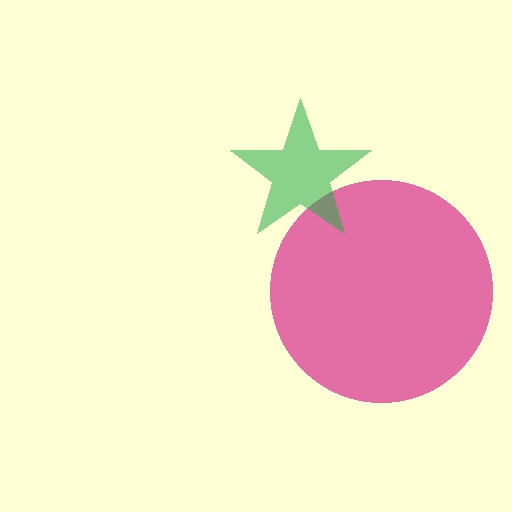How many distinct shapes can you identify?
There are 2 distinct shapes: a magenta circle, a green star.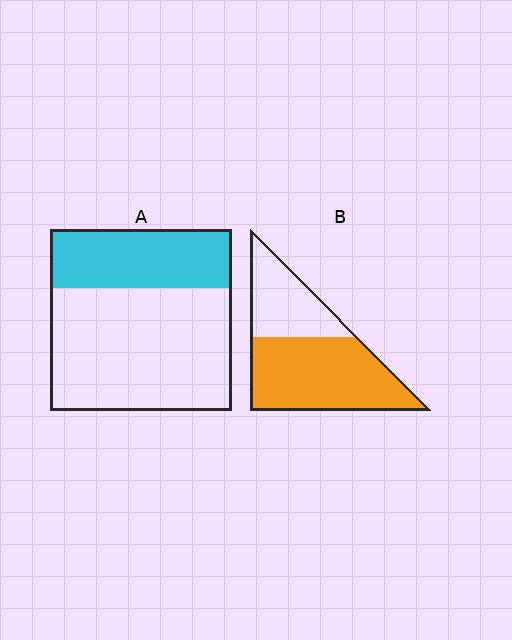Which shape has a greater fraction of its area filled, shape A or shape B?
Shape B.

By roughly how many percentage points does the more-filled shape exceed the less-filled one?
By roughly 30 percentage points (B over A).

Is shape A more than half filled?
No.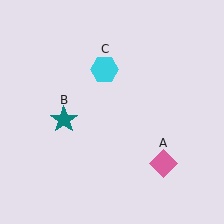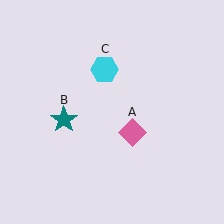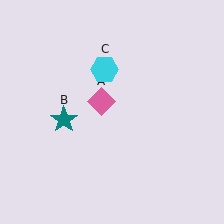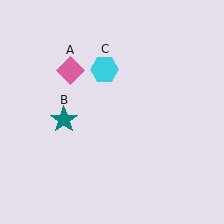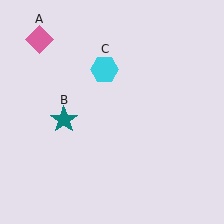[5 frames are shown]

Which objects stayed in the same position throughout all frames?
Teal star (object B) and cyan hexagon (object C) remained stationary.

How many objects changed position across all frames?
1 object changed position: pink diamond (object A).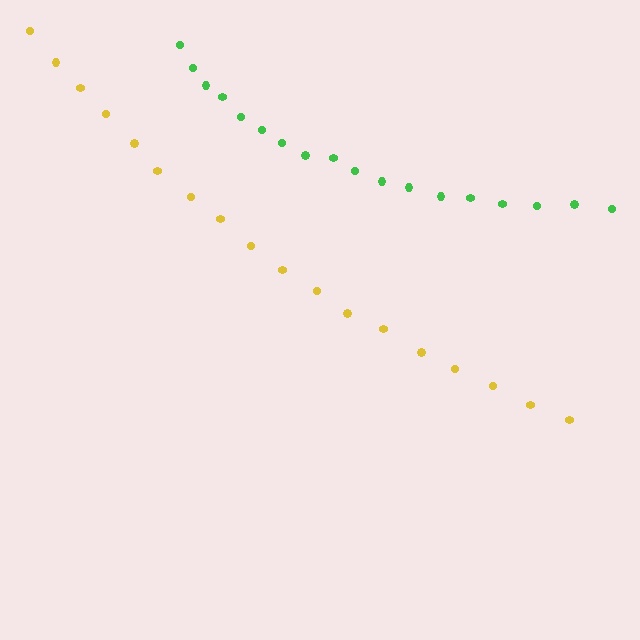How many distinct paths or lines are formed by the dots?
There are 2 distinct paths.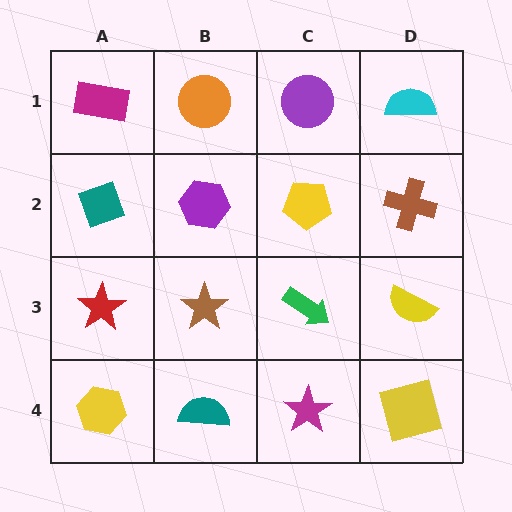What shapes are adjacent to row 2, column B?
An orange circle (row 1, column B), a brown star (row 3, column B), a teal diamond (row 2, column A), a yellow pentagon (row 2, column C).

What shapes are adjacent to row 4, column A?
A red star (row 3, column A), a teal semicircle (row 4, column B).